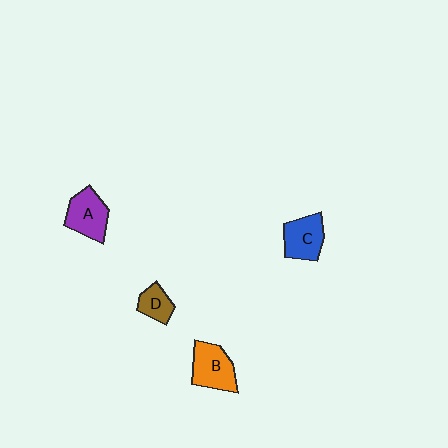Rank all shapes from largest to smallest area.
From largest to smallest: B (orange), A (purple), C (blue), D (brown).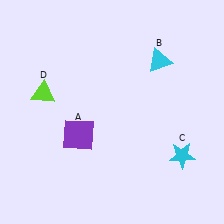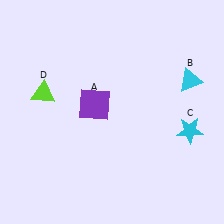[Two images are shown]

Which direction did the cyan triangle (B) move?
The cyan triangle (B) moved right.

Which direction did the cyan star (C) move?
The cyan star (C) moved up.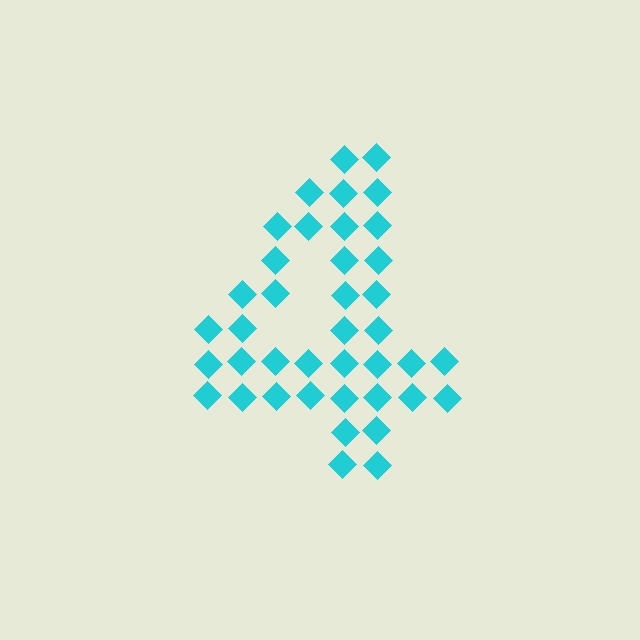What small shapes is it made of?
It is made of small diamonds.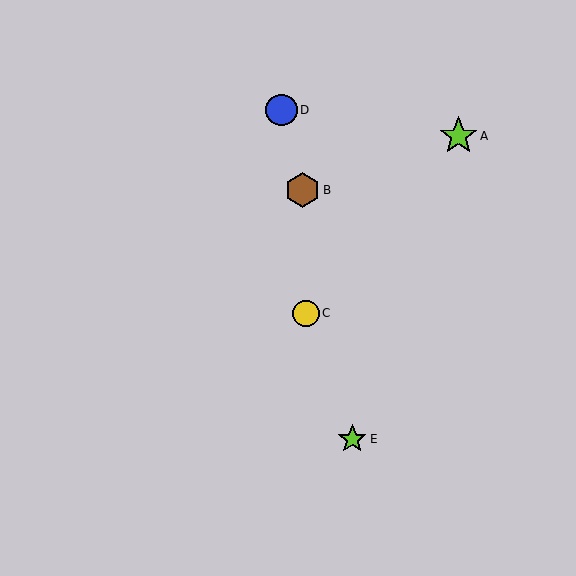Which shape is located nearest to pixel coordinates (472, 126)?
The lime star (labeled A) at (458, 136) is nearest to that location.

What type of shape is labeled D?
Shape D is a blue circle.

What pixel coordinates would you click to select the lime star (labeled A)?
Click at (458, 136) to select the lime star A.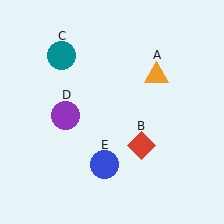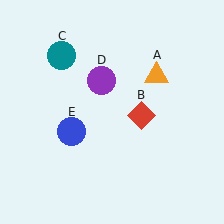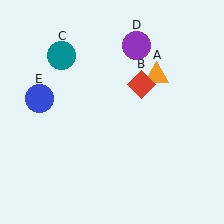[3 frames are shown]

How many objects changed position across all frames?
3 objects changed position: red diamond (object B), purple circle (object D), blue circle (object E).